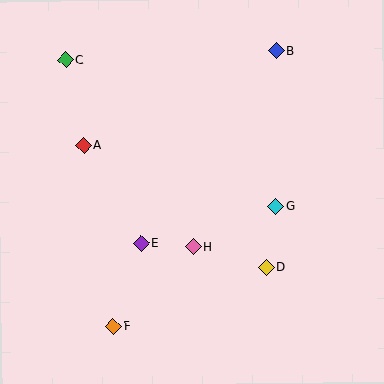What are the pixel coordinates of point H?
Point H is at (193, 247).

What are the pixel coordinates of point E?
Point E is at (141, 243).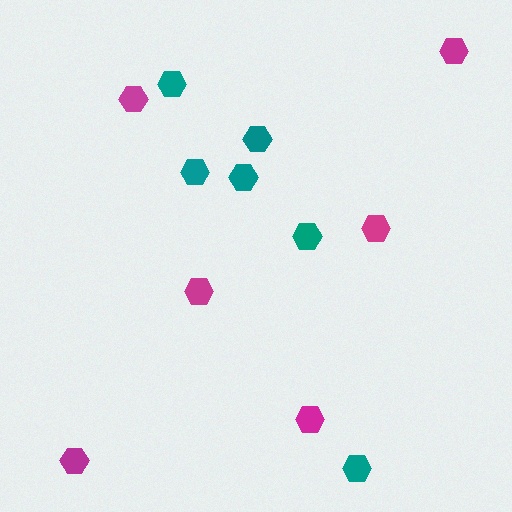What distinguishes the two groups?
There are 2 groups: one group of magenta hexagons (6) and one group of teal hexagons (6).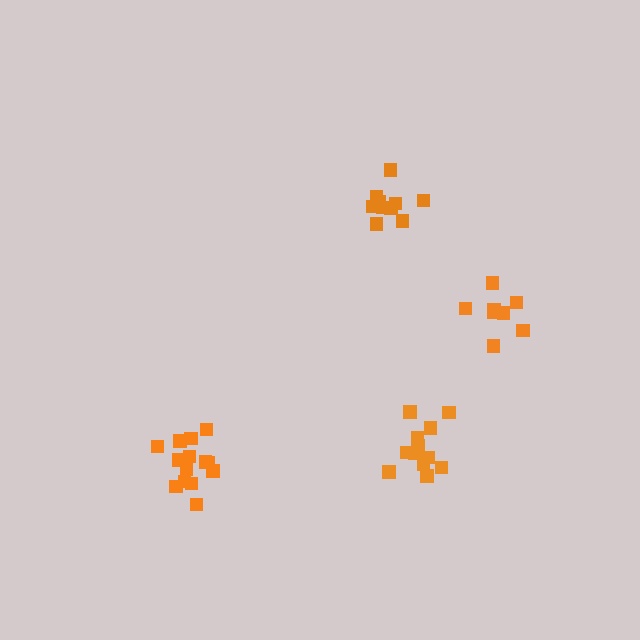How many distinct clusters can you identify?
There are 4 distinct clusters.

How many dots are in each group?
Group 1: 10 dots, Group 2: 14 dots, Group 3: 12 dots, Group 4: 8 dots (44 total).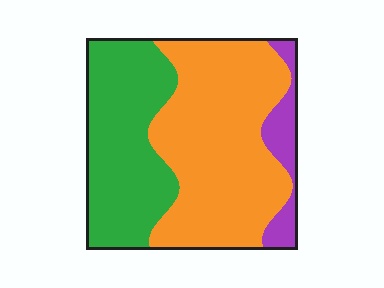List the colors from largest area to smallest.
From largest to smallest: orange, green, purple.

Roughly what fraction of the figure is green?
Green covers about 35% of the figure.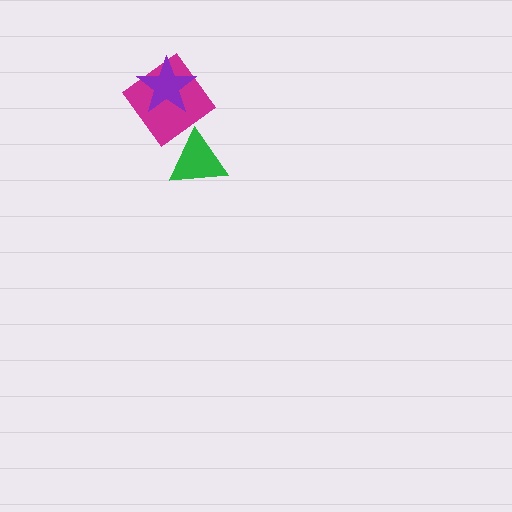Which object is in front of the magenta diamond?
The purple star is in front of the magenta diamond.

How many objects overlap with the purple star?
1 object overlaps with the purple star.